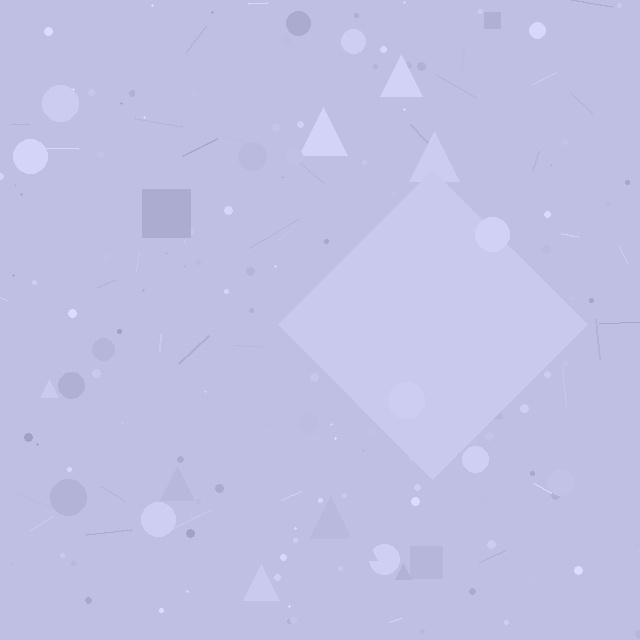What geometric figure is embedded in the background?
A diamond is embedded in the background.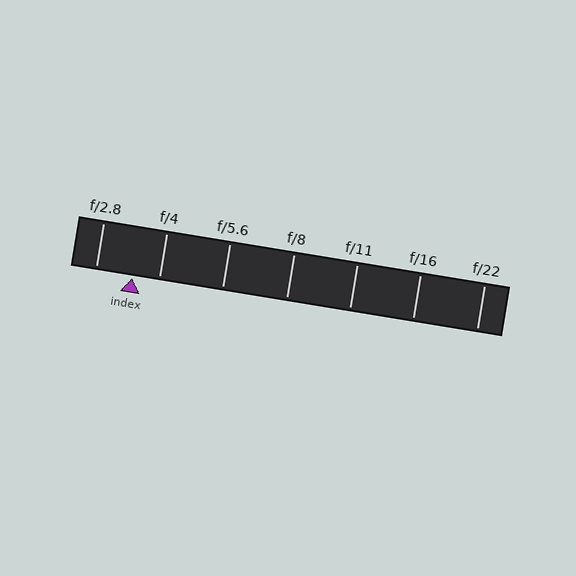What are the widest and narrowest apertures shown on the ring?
The widest aperture shown is f/2.8 and the narrowest is f/22.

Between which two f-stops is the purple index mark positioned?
The index mark is between f/2.8 and f/4.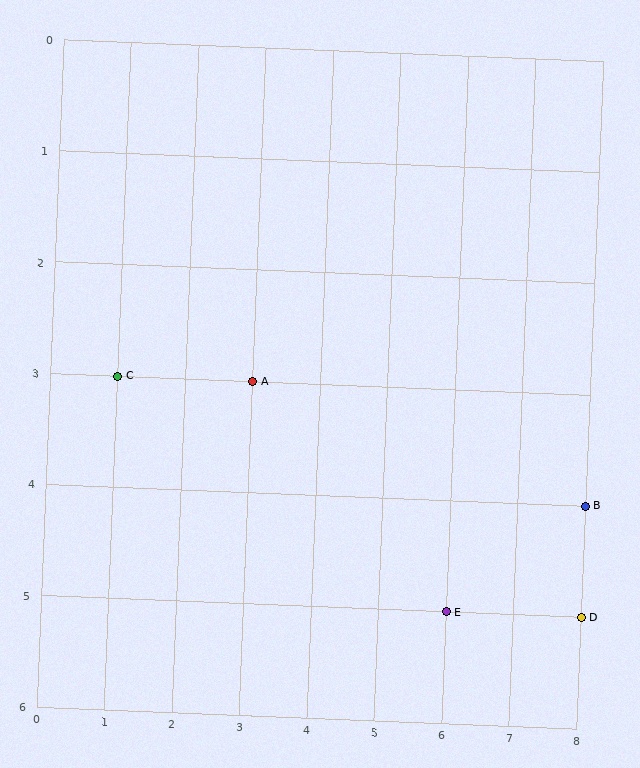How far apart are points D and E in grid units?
Points D and E are 2 columns apart.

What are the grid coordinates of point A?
Point A is at grid coordinates (3, 3).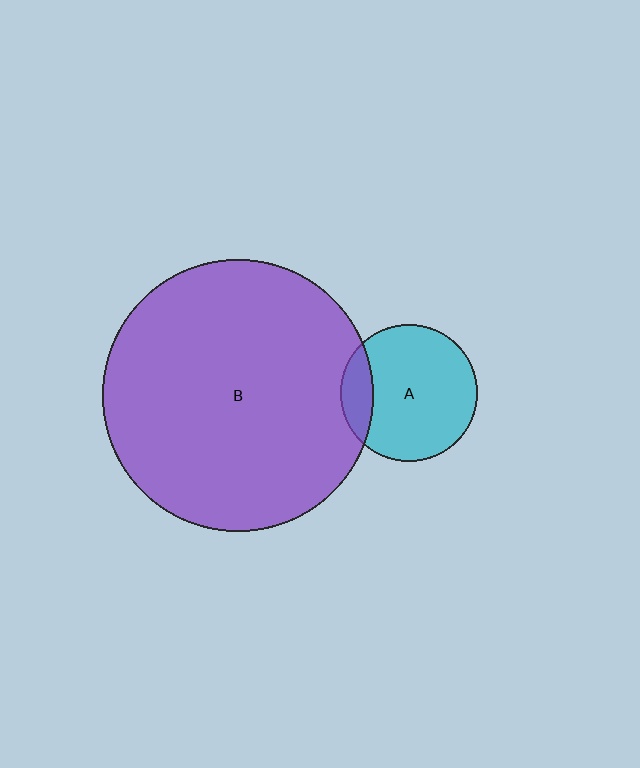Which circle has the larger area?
Circle B (purple).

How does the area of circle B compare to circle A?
Approximately 3.9 times.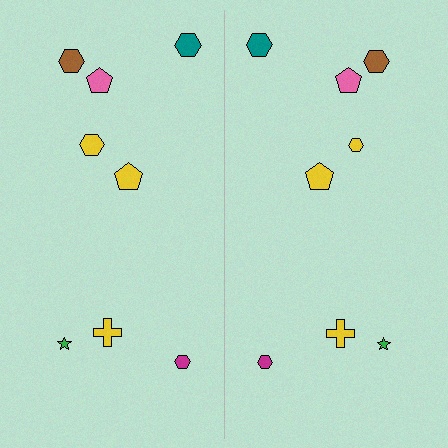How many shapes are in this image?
There are 16 shapes in this image.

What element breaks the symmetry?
The yellow hexagon on the right side has a different size than its mirror counterpart.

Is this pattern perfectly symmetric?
No, the pattern is not perfectly symmetric. The yellow hexagon on the right side has a different size than its mirror counterpart.